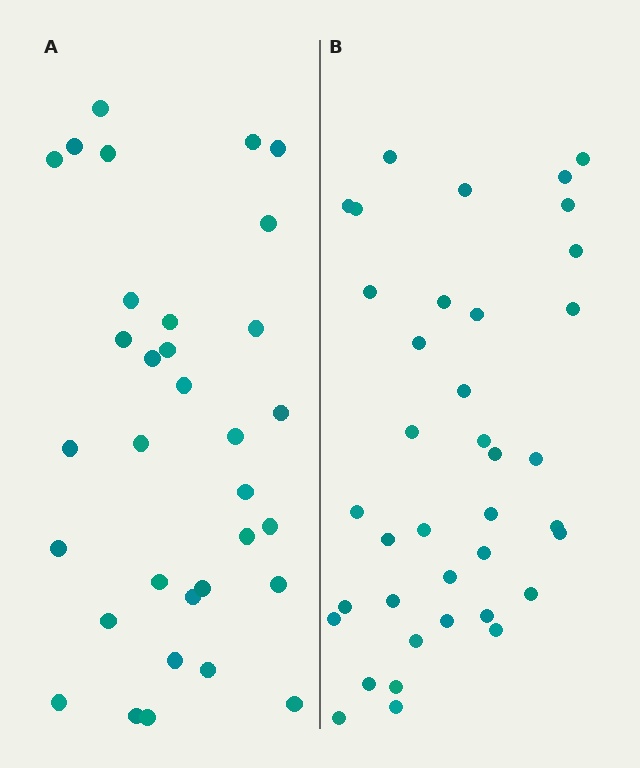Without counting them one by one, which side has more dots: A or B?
Region B (the right region) has more dots.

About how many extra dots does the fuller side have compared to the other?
Region B has about 5 more dots than region A.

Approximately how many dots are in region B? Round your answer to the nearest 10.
About 40 dots. (The exact count is 38, which rounds to 40.)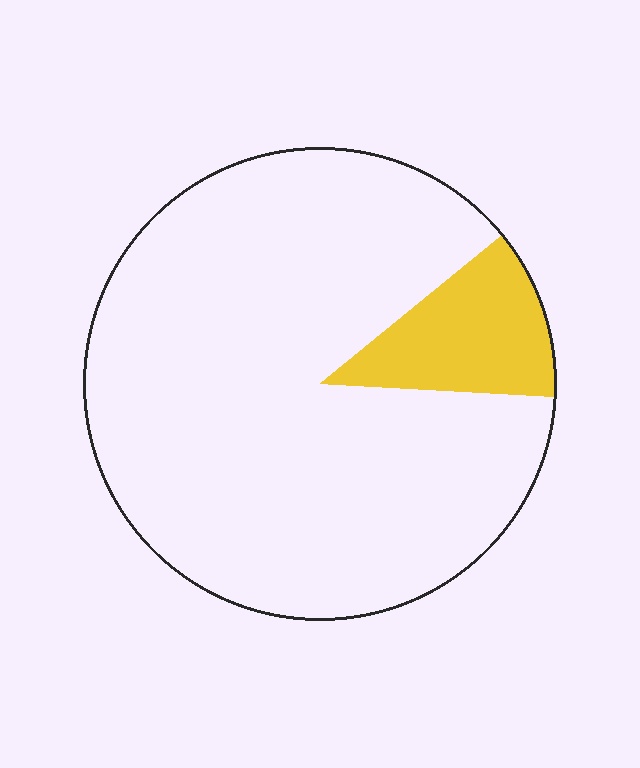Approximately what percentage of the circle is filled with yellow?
Approximately 10%.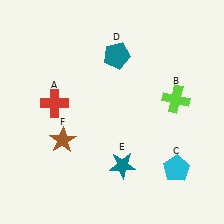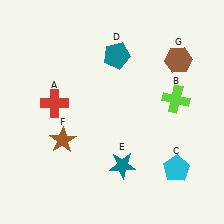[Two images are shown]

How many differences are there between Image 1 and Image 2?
There is 1 difference between the two images.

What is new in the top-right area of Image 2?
A brown hexagon (G) was added in the top-right area of Image 2.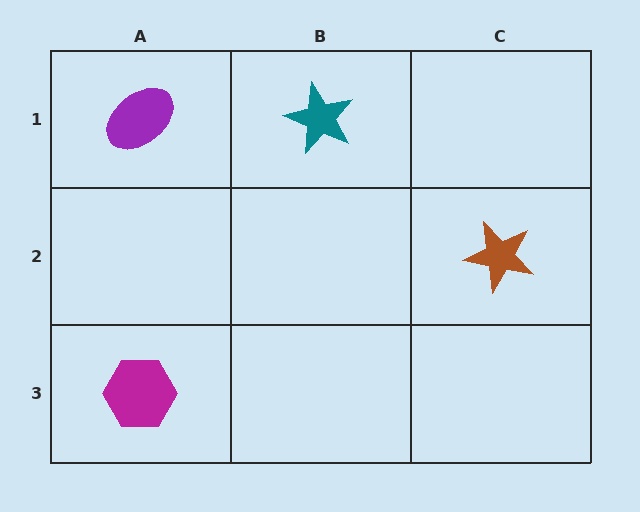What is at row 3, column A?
A magenta hexagon.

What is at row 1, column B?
A teal star.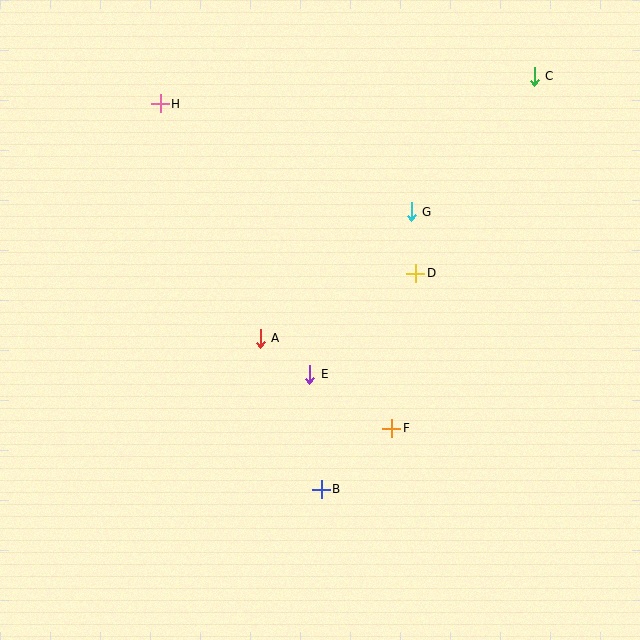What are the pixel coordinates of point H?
Point H is at (160, 104).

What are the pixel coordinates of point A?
Point A is at (260, 338).